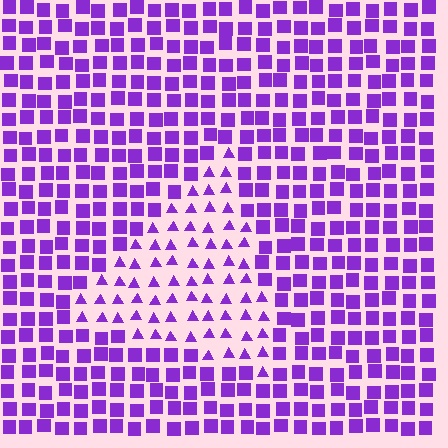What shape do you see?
I see a triangle.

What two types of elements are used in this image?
The image uses triangles inside the triangle region and squares outside it.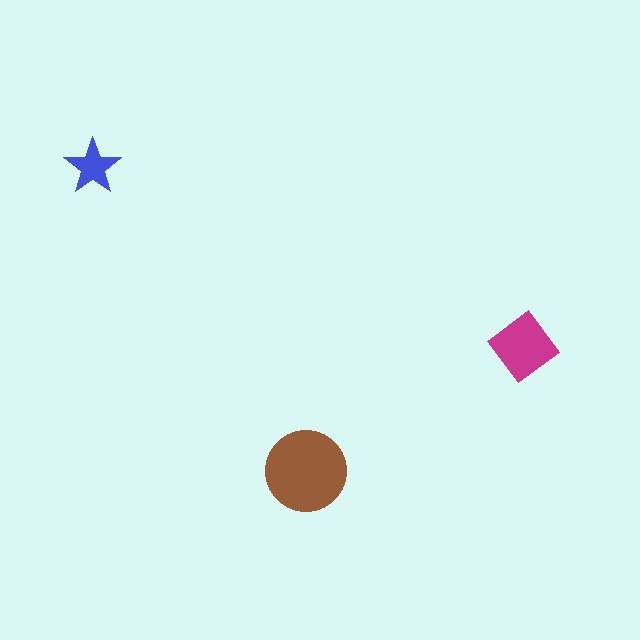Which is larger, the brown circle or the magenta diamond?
The brown circle.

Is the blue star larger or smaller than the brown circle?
Smaller.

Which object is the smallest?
The blue star.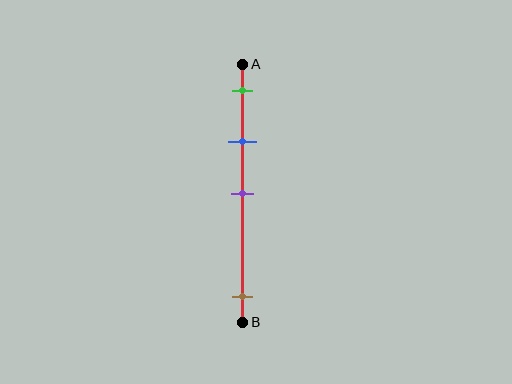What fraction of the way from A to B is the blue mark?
The blue mark is approximately 30% (0.3) of the way from A to B.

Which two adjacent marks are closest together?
The green and blue marks are the closest adjacent pair.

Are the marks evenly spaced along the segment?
No, the marks are not evenly spaced.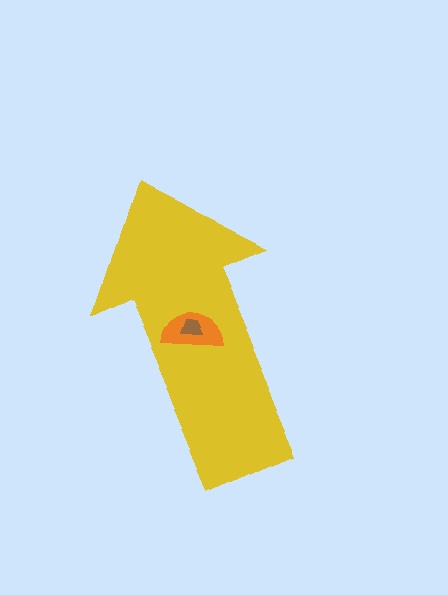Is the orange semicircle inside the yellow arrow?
Yes.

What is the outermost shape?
The yellow arrow.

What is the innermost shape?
The brown trapezoid.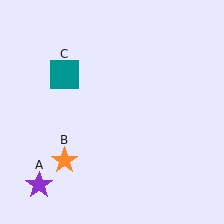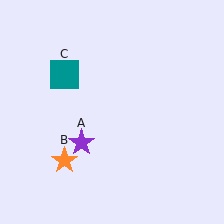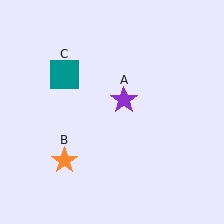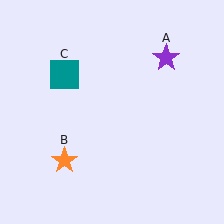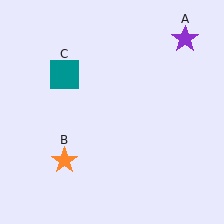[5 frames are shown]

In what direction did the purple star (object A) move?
The purple star (object A) moved up and to the right.